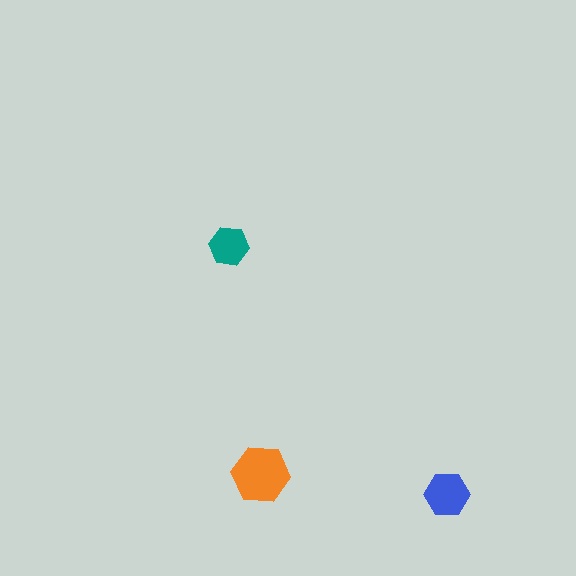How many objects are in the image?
There are 3 objects in the image.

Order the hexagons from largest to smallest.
the orange one, the blue one, the teal one.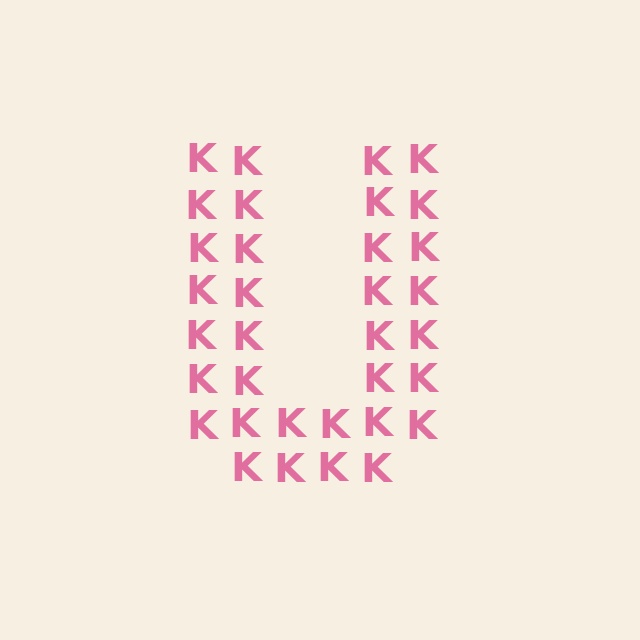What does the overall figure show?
The overall figure shows the letter U.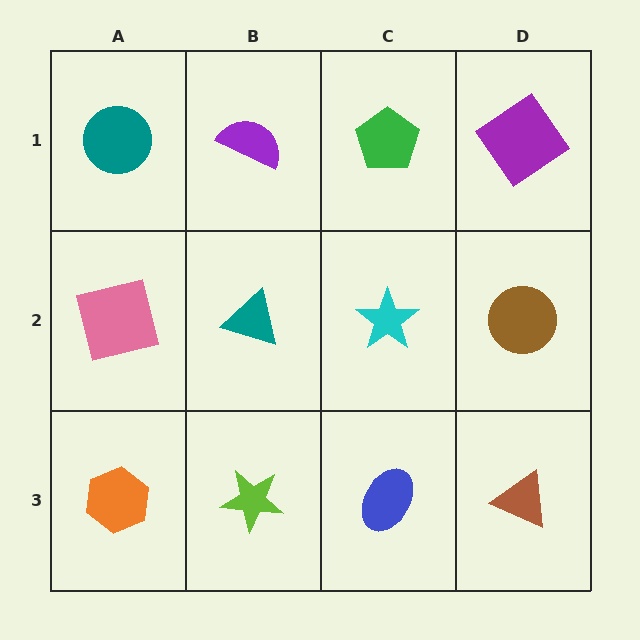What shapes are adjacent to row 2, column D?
A purple diamond (row 1, column D), a brown triangle (row 3, column D), a cyan star (row 2, column C).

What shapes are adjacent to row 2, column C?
A green pentagon (row 1, column C), a blue ellipse (row 3, column C), a teal triangle (row 2, column B), a brown circle (row 2, column D).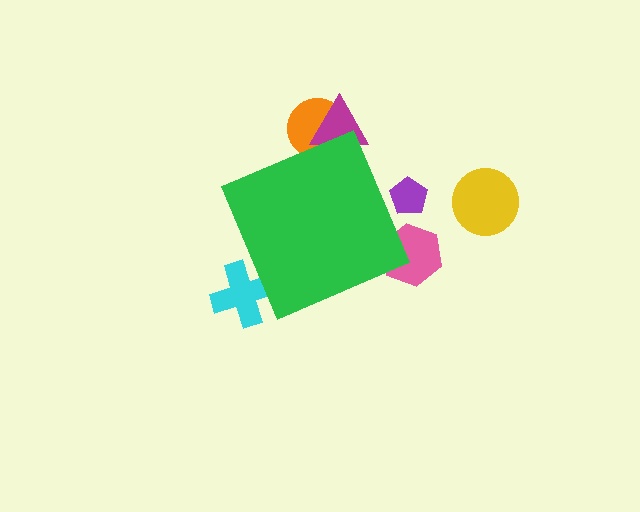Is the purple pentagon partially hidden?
Yes, the purple pentagon is partially hidden behind the green diamond.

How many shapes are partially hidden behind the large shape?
5 shapes are partially hidden.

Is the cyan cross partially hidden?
Yes, the cyan cross is partially hidden behind the green diamond.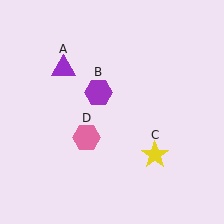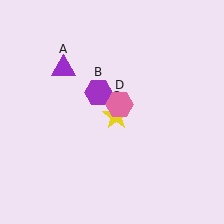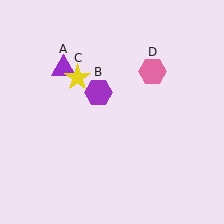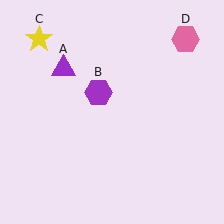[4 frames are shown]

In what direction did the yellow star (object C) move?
The yellow star (object C) moved up and to the left.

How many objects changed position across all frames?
2 objects changed position: yellow star (object C), pink hexagon (object D).